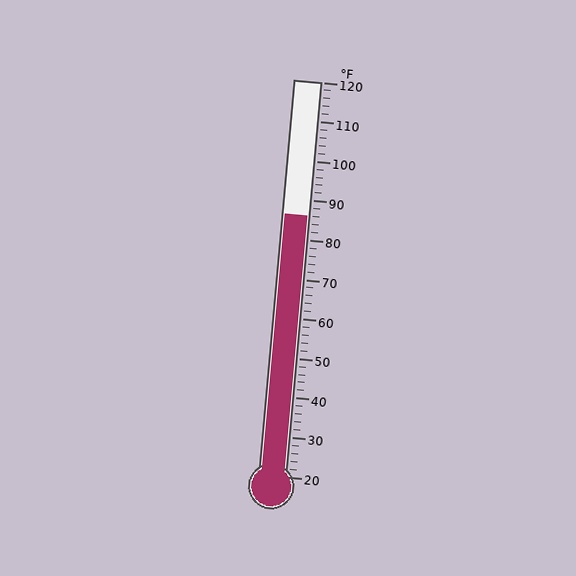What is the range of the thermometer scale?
The thermometer scale ranges from 20°F to 120°F.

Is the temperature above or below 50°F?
The temperature is above 50°F.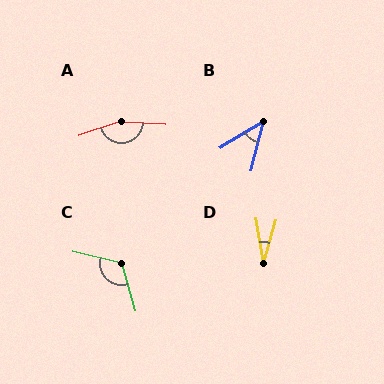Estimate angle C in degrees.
Approximately 120 degrees.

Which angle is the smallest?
D, at approximately 26 degrees.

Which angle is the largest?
A, at approximately 159 degrees.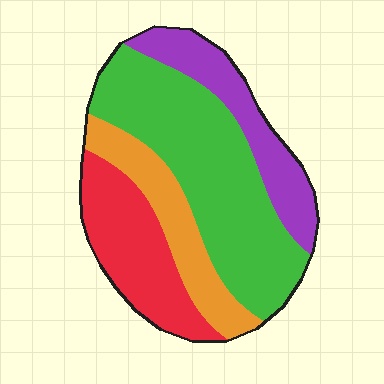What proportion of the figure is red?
Red covers 22% of the figure.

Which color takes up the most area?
Green, at roughly 45%.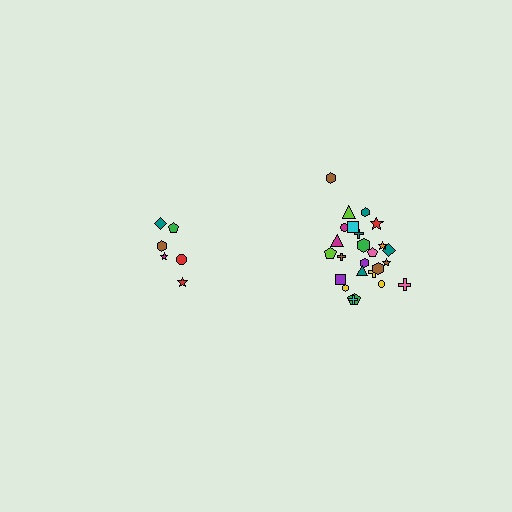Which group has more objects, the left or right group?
The right group.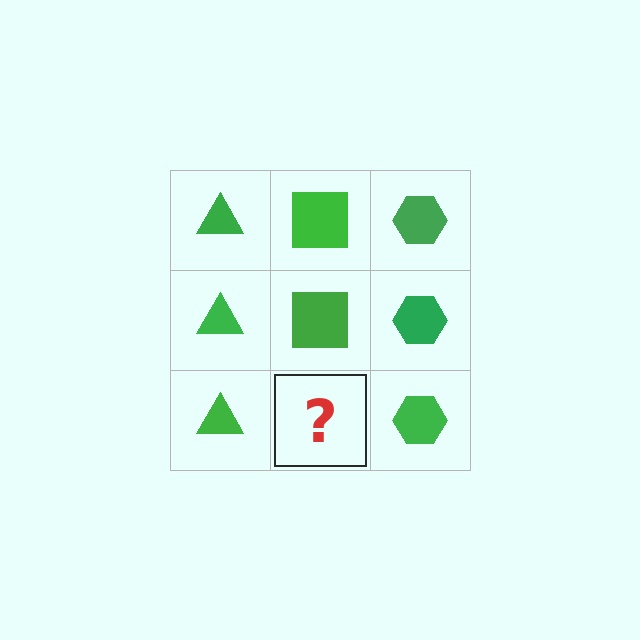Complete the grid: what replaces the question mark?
The question mark should be replaced with a green square.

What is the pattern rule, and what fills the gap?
The rule is that each column has a consistent shape. The gap should be filled with a green square.